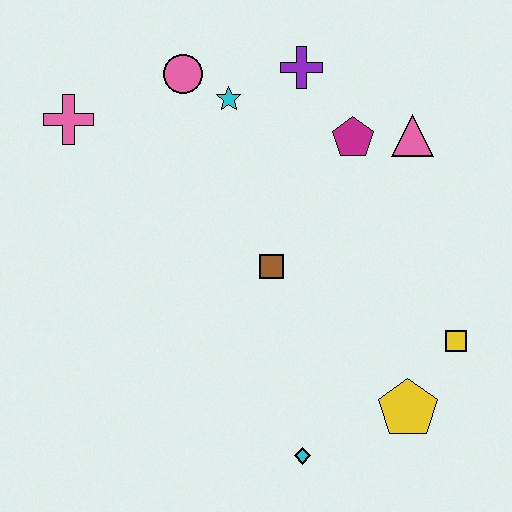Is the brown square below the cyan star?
Yes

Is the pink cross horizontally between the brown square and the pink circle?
No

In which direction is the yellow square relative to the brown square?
The yellow square is to the right of the brown square.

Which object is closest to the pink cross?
The pink circle is closest to the pink cross.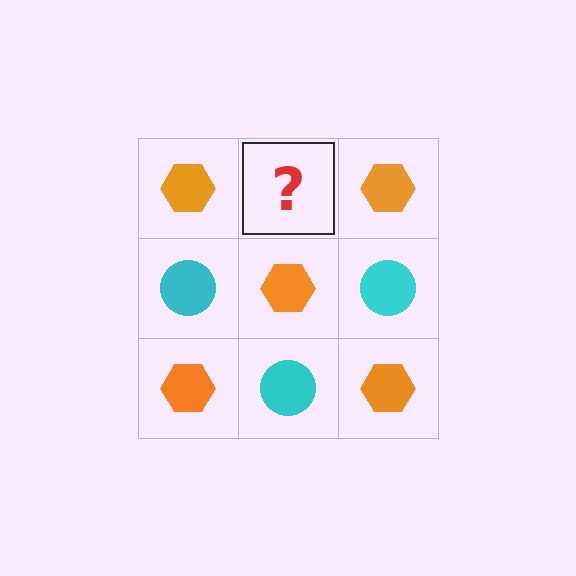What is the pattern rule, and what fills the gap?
The rule is that it alternates orange hexagon and cyan circle in a checkerboard pattern. The gap should be filled with a cyan circle.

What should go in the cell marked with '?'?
The missing cell should contain a cyan circle.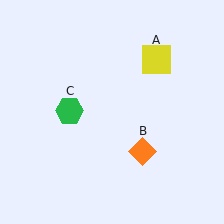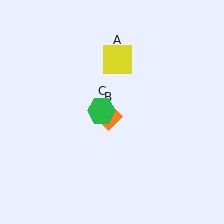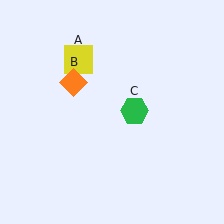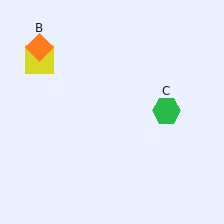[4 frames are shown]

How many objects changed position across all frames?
3 objects changed position: yellow square (object A), orange diamond (object B), green hexagon (object C).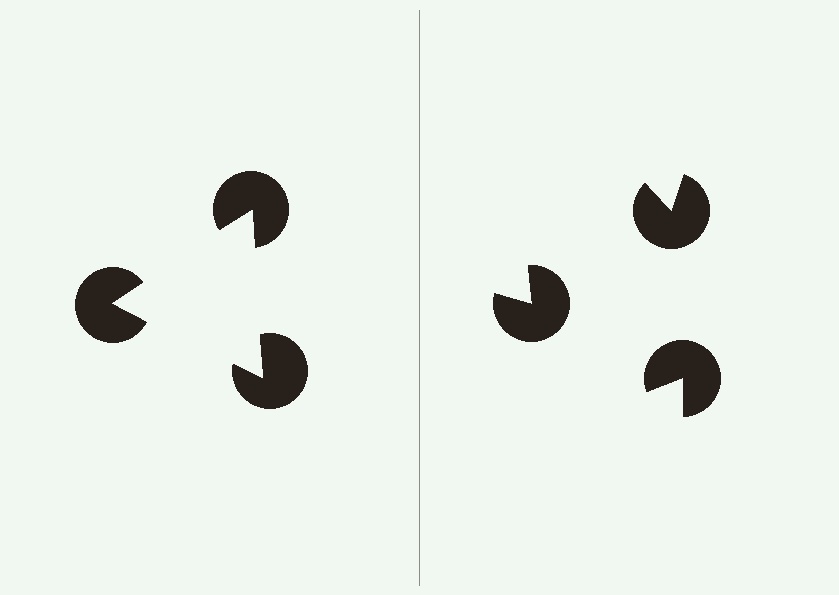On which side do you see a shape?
An illusory triangle appears on the left side. On the right side the wedge cuts are rotated, so no coherent shape forms.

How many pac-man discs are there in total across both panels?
6 — 3 on each side.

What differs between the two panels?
The pac-man discs are positioned identically on both sides; only the wedge orientations differ. On the left they align to a triangle; on the right they are misaligned.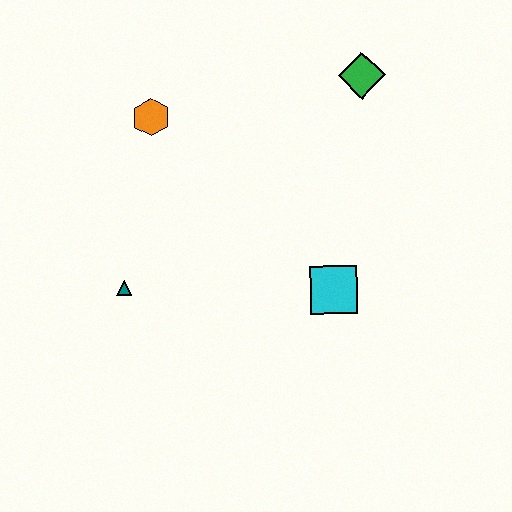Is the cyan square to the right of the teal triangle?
Yes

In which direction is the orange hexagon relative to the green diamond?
The orange hexagon is to the left of the green diamond.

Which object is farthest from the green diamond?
The teal triangle is farthest from the green diamond.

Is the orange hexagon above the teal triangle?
Yes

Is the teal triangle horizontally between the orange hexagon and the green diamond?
No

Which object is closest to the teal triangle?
The orange hexagon is closest to the teal triangle.